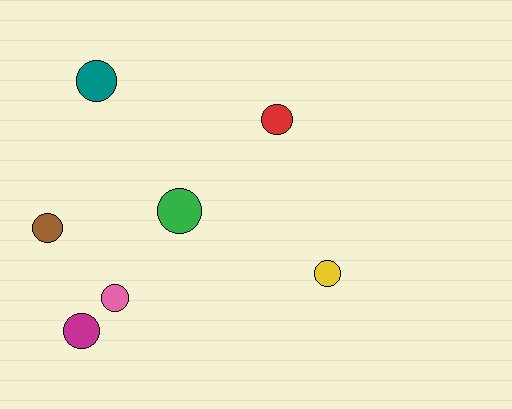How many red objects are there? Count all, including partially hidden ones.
There is 1 red object.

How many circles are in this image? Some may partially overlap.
There are 7 circles.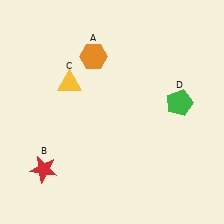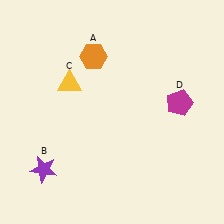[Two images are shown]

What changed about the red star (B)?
In Image 1, B is red. In Image 2, it changed to purple.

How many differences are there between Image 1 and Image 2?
There are 2 differences between the two images.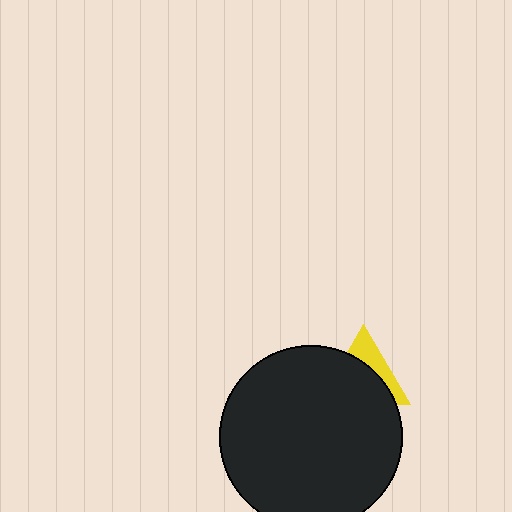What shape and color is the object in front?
The object in front is a black circle.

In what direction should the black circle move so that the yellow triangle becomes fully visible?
The black circle should move down. That is the shortest direction to clear the overlap and leave the yellow triangle fully visible.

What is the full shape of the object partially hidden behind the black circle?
The partially hidden object is a yellow triangle.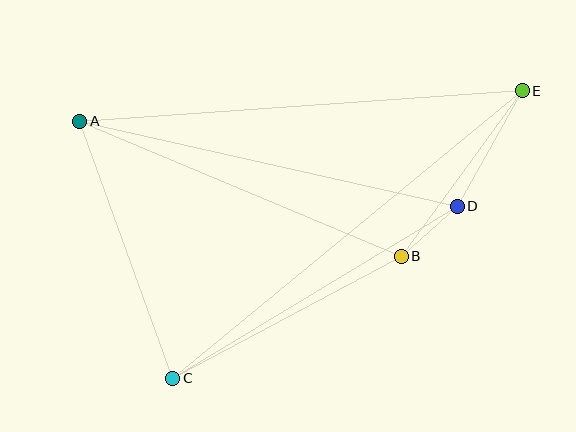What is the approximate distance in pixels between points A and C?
The distance between A and C is approximately 273 pixels.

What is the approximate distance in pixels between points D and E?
The distance between D and E is approximately 133 pixels.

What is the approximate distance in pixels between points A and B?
The distance between A and B is approximately 349 pixels.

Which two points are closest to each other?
Points B and D are closest to each other.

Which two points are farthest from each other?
Points C and E are farthest from each other.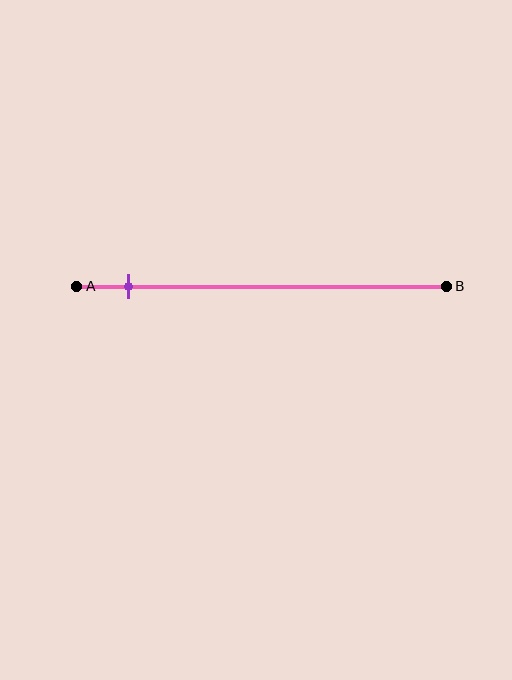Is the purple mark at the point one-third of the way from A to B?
No, the mark is at about 15% from A, not at the 33% one-third point.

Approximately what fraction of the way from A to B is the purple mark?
The purple mark is approximately 15% of the way from A to B.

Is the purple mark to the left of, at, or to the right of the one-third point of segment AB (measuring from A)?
The purple mark is to the left of the one-third point of segment AB.